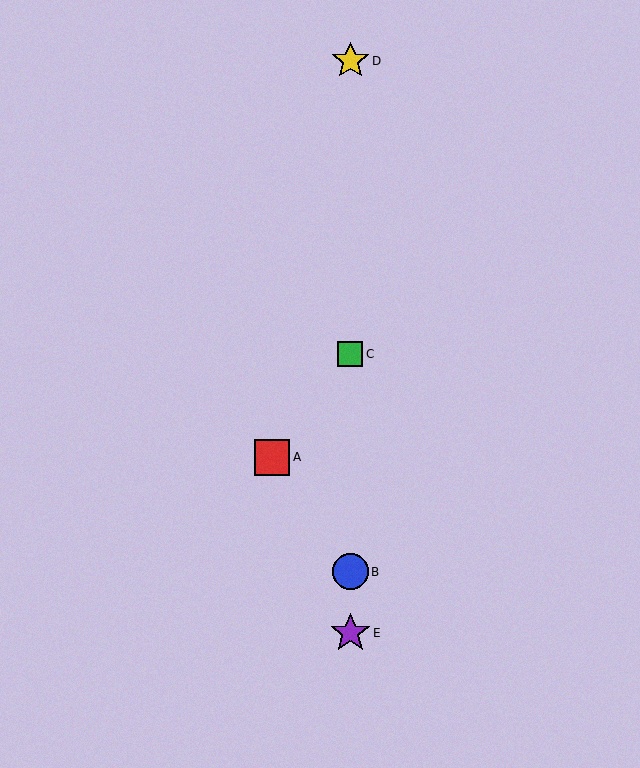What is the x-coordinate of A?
Object A is at x≈272.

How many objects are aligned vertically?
4 objects (B, C, D, E) are aligned vertically.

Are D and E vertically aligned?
Yes, both are at x≈350.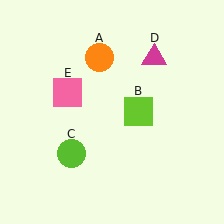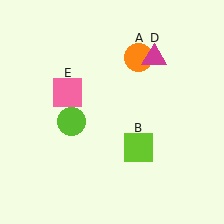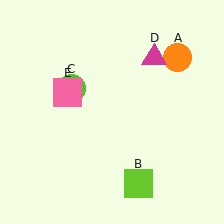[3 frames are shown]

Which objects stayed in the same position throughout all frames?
Magenta triangle (object D) and pink square (object E) remained stationary.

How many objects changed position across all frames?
3 objects changed position: orange circle (object A), lime square (object B), lime circle (object C).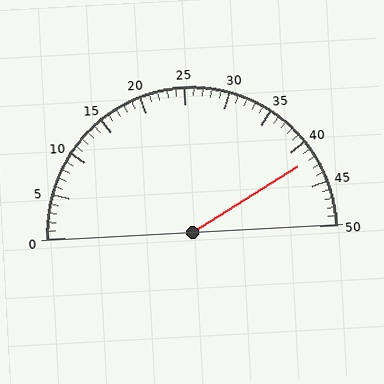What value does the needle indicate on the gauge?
The needle indicates approximately 42.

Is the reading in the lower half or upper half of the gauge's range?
The reading is in the upper half of the range (0 to 50).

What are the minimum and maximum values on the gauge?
The gauge ranges from 0 to 50.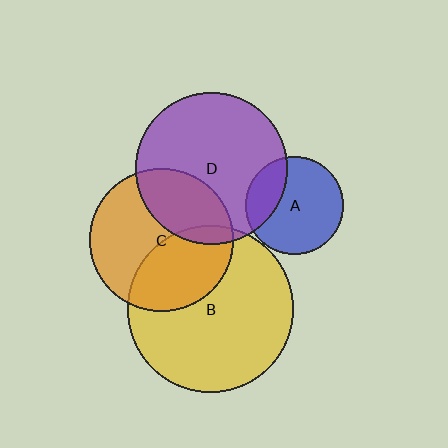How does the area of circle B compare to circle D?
Approximately 1.2 times.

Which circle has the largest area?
Circle B (yellow).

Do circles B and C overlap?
Yes.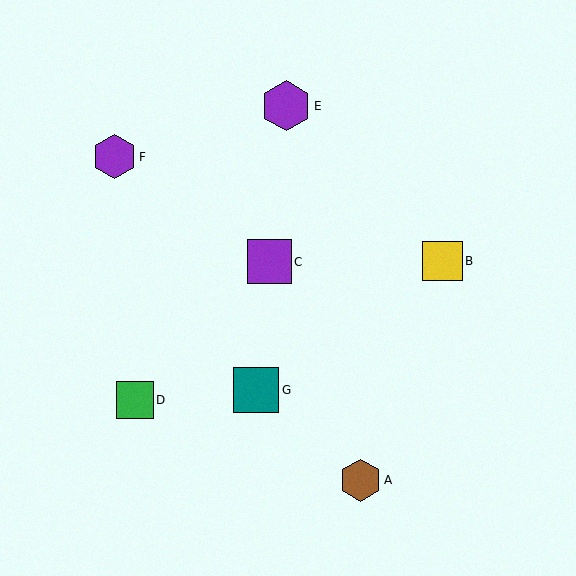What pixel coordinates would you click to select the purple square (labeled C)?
Click at (270, 262) to select the purple square C.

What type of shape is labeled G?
Shape G is a teal square.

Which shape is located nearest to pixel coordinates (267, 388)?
The teal square (labeled G) at (256, 390) is nearest to that location.